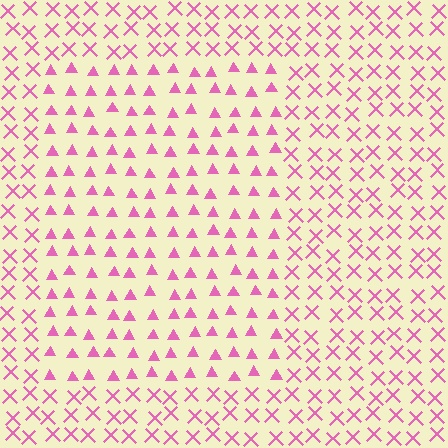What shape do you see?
I see a rectangle.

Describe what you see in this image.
The image is filled with small pink elements arranged in a uniform grid. A rectangle-shaped region contains triangles, while the surrounding area contains X marks. The boundary is defined purely by the change in element shape.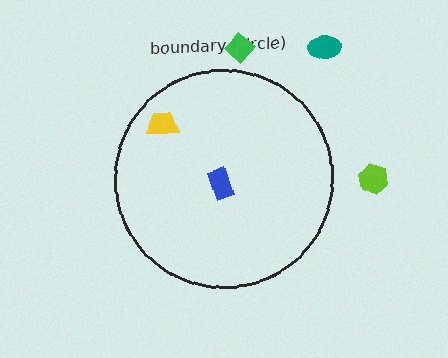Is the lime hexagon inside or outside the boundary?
Outside.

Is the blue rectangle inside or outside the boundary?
Inside.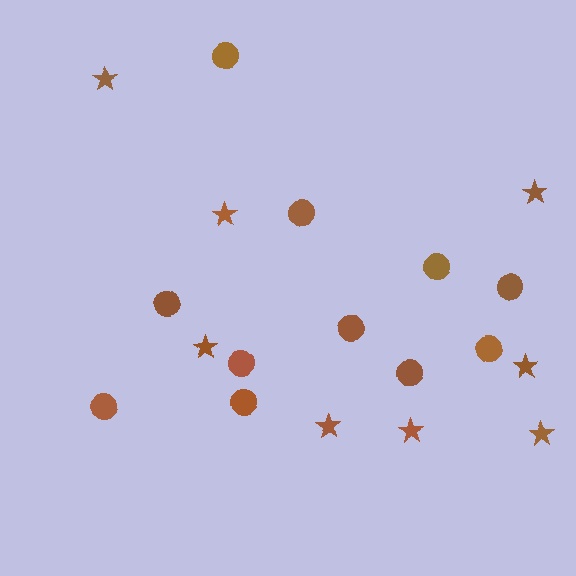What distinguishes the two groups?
There are 2 groups: one group of stars (8) and one group of circles (11).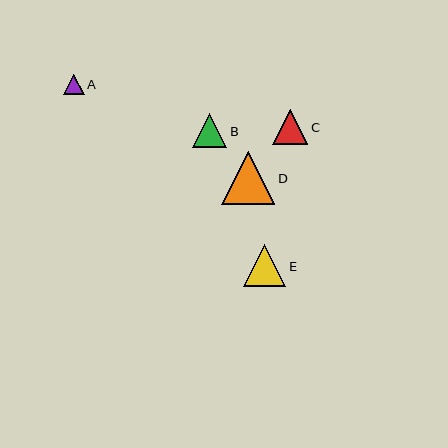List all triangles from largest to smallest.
From largest to smallest: D, E, C, B, A.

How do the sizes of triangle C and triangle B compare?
Triangle C and triangle B are approximately the same size.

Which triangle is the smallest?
Triangle A is the smallest with a size of approximately 20 pixels.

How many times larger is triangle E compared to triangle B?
Triangle E is approximately 1.2 times the size of triangle B.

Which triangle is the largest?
Triangle D is the largest with a size of approximately 53 pixels.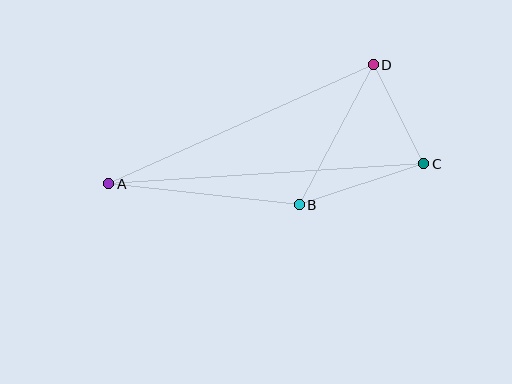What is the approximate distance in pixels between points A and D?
The distance between A and D is approximately 290 pixels.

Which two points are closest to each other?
Points C and D are closest to each other.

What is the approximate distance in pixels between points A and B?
The distance between A and B is approximately 192 pixels.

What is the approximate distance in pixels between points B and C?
The distance between B and C is approximately 131 pixels.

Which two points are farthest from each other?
Points A and C are farthest from each other.